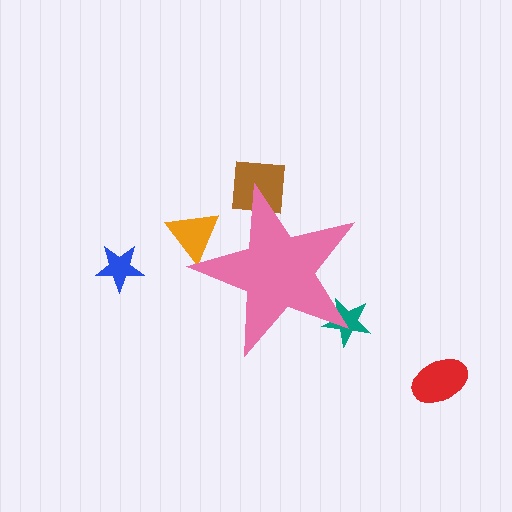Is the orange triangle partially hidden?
Yes, the orange triangle is partially hidden behind the pink star.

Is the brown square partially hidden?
Yes, the brown square is partially hidden behind the pink star.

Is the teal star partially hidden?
Yes, the teal star is partially hidden behind the pink star.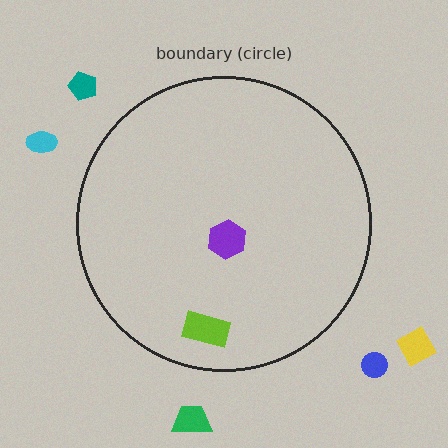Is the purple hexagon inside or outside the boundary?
Inside.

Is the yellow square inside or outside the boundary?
Outside.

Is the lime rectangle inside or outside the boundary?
Inside.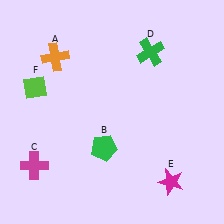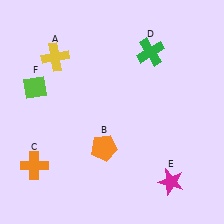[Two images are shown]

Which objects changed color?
A changed from orange to yellow. B changed from green to orange. C changed from magenta to orange.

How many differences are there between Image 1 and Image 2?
There are 3 differences between the two images.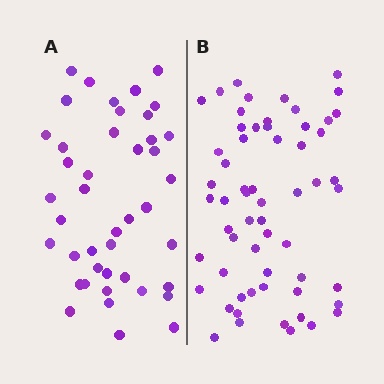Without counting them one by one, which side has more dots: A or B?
Region B (the right region) has more dots.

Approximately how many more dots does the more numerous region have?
Region B has approximately 15 more dots than region A.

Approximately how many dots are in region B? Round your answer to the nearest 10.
About 60 dots.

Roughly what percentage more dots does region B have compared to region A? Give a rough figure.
About 40% more.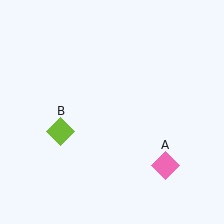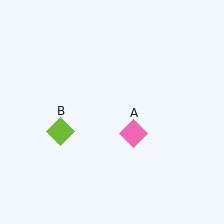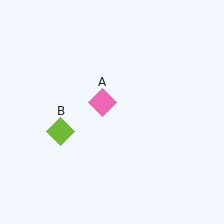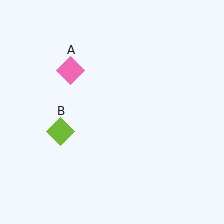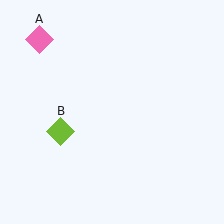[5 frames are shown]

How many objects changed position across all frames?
1 object changed position: pink diamond (object A).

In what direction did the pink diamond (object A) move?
The pink diamond (object A) moved up and to the left.